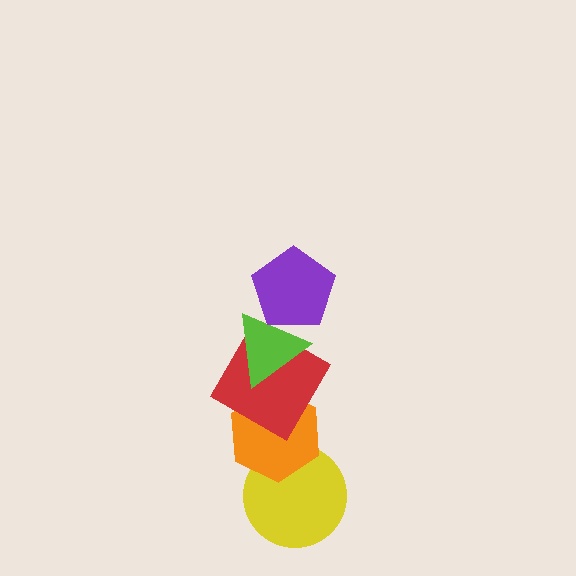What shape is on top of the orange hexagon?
The red diamond is on top of the orange hexagon.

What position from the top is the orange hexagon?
The orange hexagon is 4th from the top.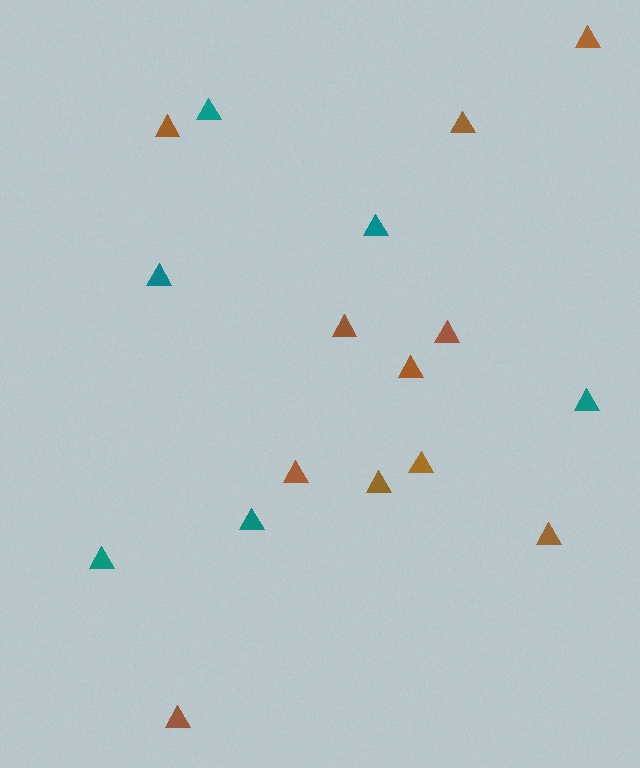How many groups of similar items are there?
There are 2 groups: one group of teal triangles (6) and one group of brown triangles (11).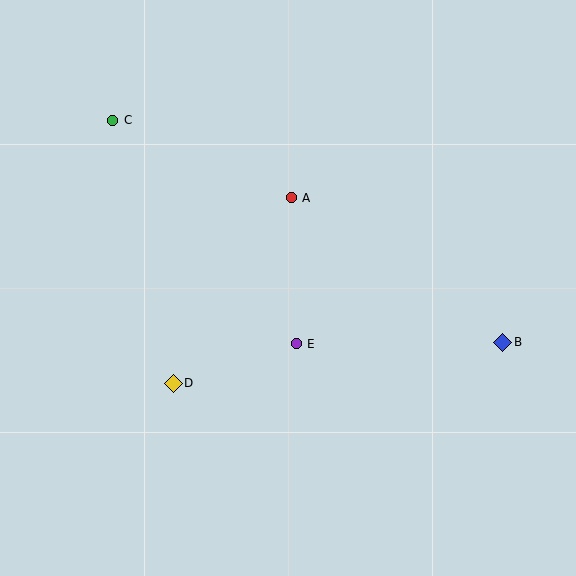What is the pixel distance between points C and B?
The distance between C and B is 449 pixels.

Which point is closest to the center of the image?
Point E at (296, 344) is closest to the center.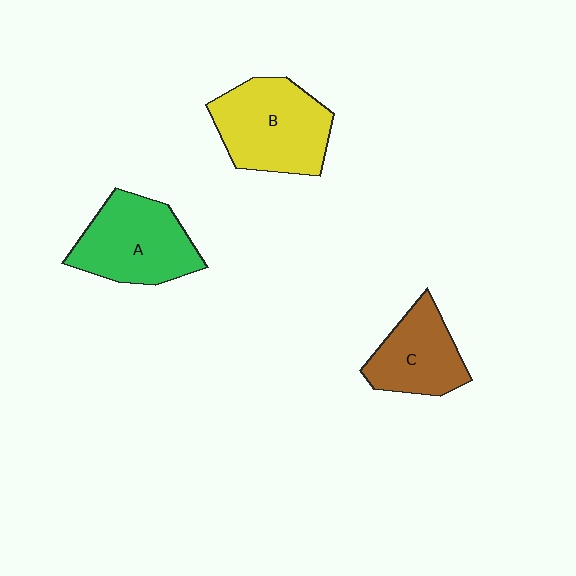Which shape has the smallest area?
Shape C (brown).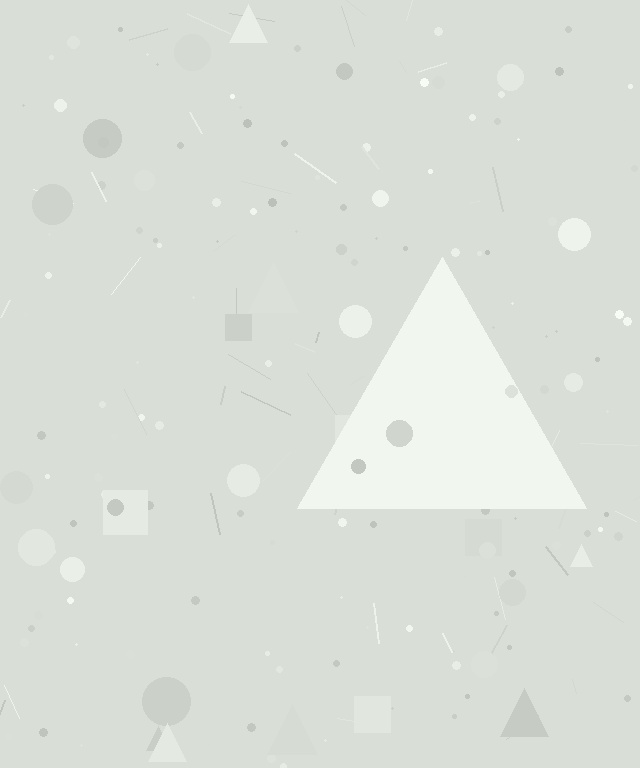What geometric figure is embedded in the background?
A triangle is embedded in the background.